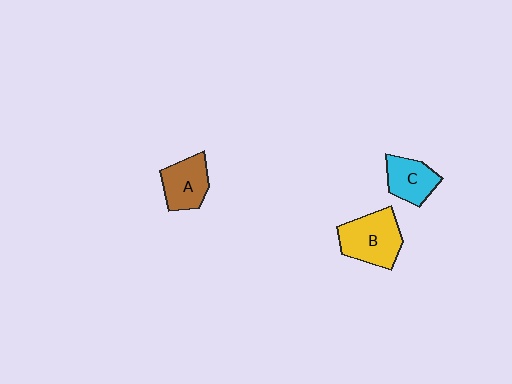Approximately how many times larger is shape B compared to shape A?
Approximately 1.3 times.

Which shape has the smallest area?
Shape C (cyan).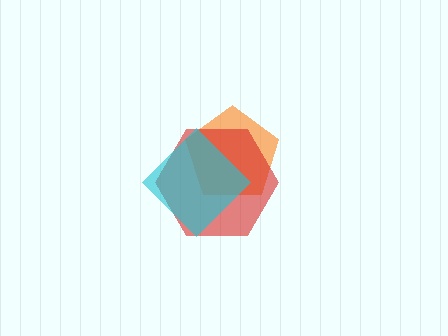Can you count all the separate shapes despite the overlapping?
Yes, there are 3 separate shapes.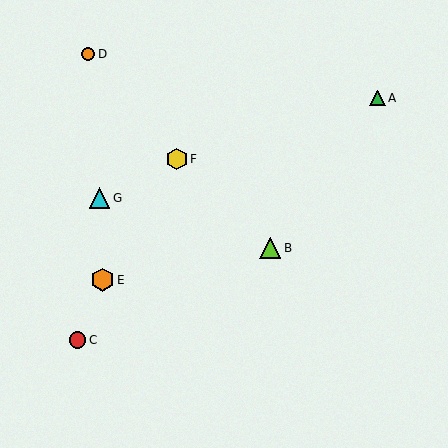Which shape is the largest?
The orange hexagon (labeled E) is the largest.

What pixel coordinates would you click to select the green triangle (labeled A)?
Click at (377, 98) to select the green triangle A.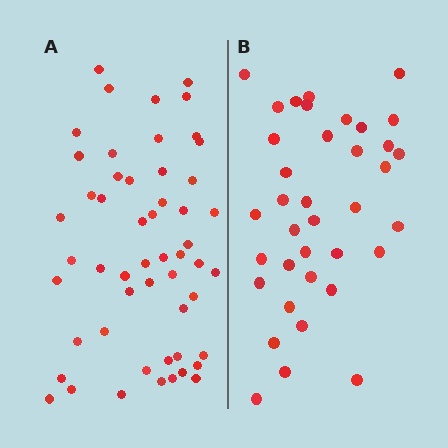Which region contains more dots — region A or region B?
Region A (the left region) has more dots.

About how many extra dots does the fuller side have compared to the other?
Region A has approximately 15 more dots than region B.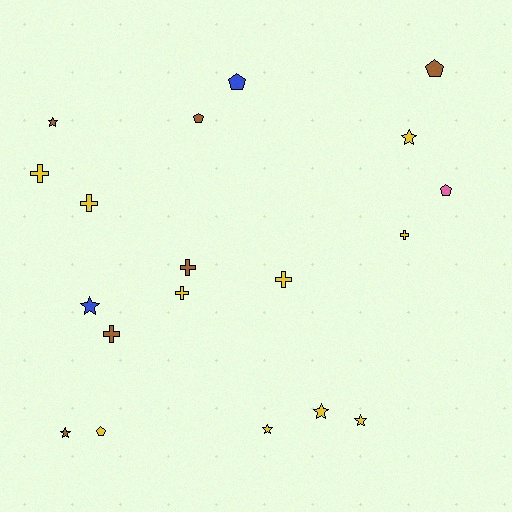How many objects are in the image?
There are 19 objects.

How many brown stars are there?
There are 2 brown stars.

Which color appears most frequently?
Yellow, with 10 objects.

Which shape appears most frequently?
Star, with 7 objects.